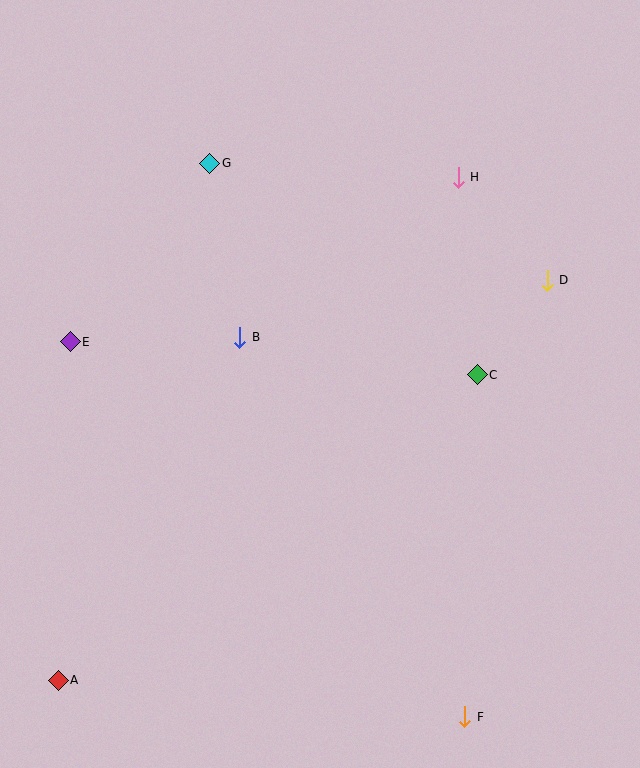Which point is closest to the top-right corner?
Point H is closest to the top-right corner.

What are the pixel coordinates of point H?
Point H is at (458, 177).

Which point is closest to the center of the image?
Point B at (240, 337) is closest to the center.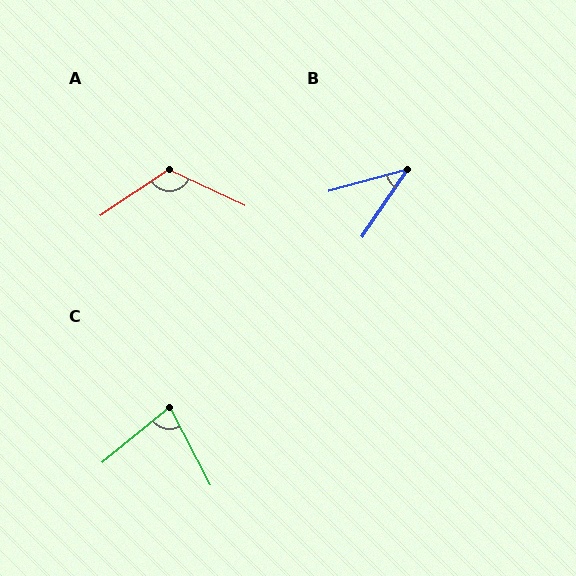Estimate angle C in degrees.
Approximately 78 degrees.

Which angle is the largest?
A, at approximately 121 degrees.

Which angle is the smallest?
B, at approximately 41 degrees.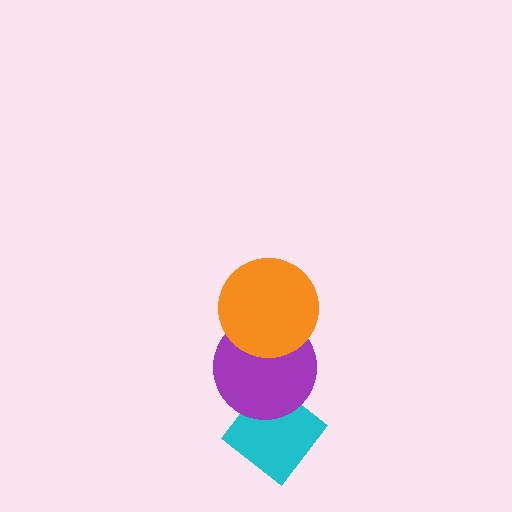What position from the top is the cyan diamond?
The cyan diamond is 3rd from the top.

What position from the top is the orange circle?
The orange circle is 1st from the top.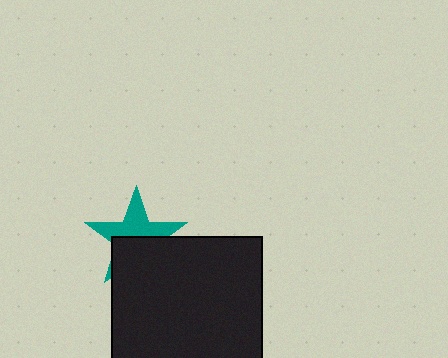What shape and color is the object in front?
The object in front is a black square.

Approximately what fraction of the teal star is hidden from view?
Roughly 48% of the teal star is hidden behind the black square.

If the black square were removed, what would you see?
You would see the complete teal star.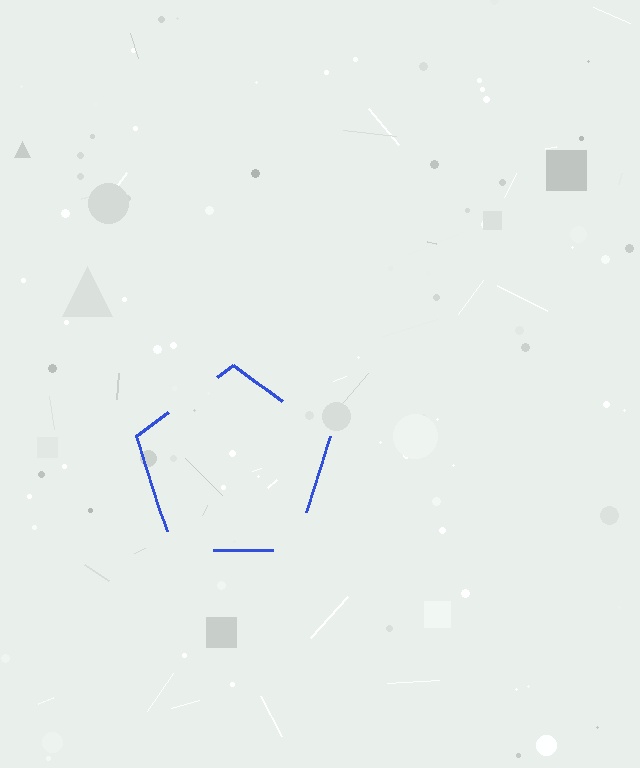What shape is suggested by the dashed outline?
The dashed outline suggests a pentagon.